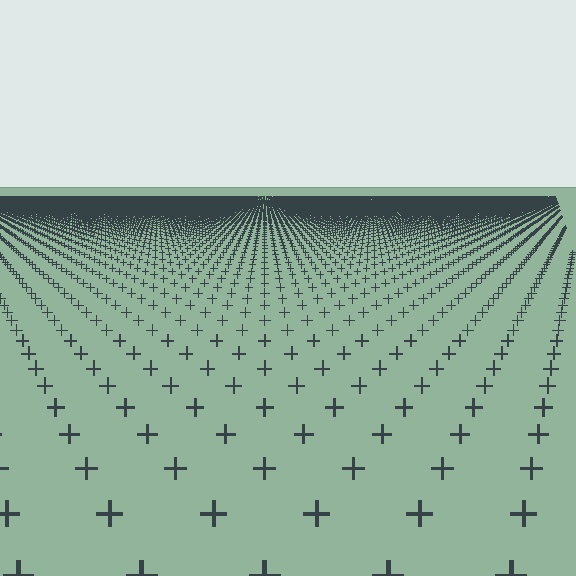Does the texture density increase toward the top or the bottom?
Density increases toward the top.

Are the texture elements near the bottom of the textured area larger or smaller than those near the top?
Larger. Near the bottom, elements are closer to the viewer and appear at a bigger on-screen size.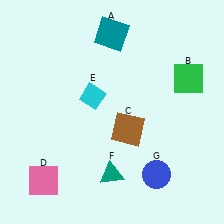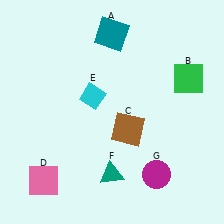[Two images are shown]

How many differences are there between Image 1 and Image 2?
There is 1 difference between the two images.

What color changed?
The circle (G) changed from blue in Image 1 to magenta in Image 2.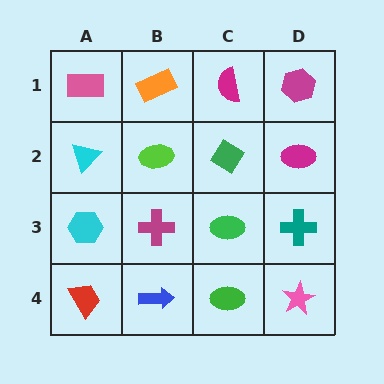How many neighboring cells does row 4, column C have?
3.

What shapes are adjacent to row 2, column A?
A pink rectangle (row 1, column A), a cyan hexagon (row 3, column A), a lime ellipse (row 2, column B).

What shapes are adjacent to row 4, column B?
A magenta cross (row 3, column B), a red trapezoid (row 4, column A), a green ellipse (row 4, column C).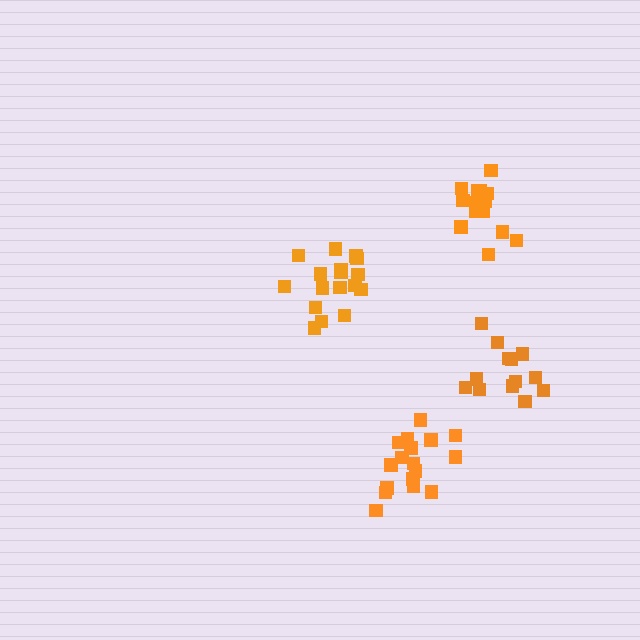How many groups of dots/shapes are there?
There are 4 groups.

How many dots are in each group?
Group 1: 15 dots, Group 2: 17 dots, Group 3: 13 dots, Group 4: 17 dots (62 total).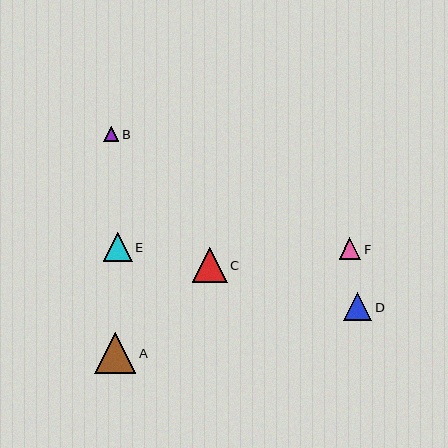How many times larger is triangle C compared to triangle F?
Triangle C is approximately 1.6 times the size of triangle F.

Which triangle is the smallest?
Triangle B is the smallest with a size of approximately 15 pixels.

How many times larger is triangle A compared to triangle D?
Triangle A is approximately 1.5 times the size of triangle D.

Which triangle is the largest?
Triangle A is the largest with a size of approximately 41 pixels.